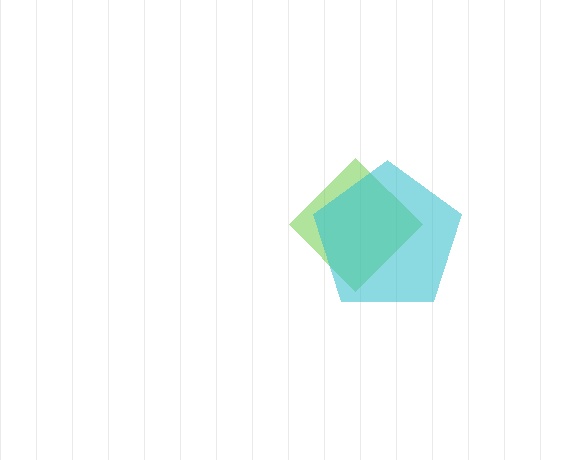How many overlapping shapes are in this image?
There are 2 overlapping shapes in the image.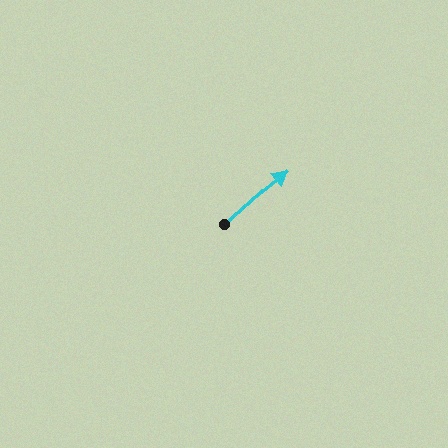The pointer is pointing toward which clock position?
Roughly 2 o'clock.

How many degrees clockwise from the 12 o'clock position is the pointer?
Approximately 49 degrees.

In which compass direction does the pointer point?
Northeast.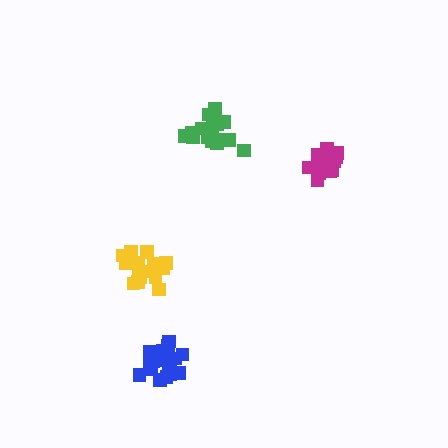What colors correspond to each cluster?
The clusters are colored: magenta, yellow, blue, green.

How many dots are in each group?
Group 1: 16 dots, Group 2: 16 dots, Group 3: 19 dots, Group 4: 16 dots (67 total).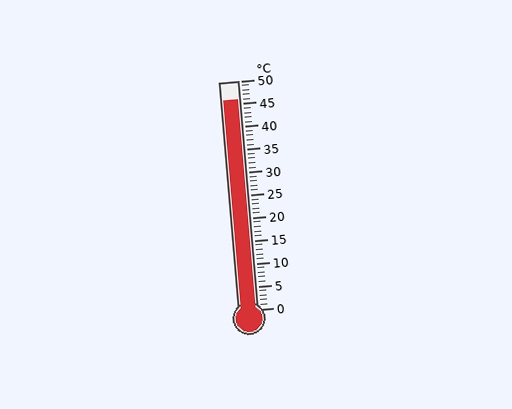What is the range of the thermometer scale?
The thermometer scale ranges from 0°C to 50°C.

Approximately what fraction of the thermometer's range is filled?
The thermometer is filled to approximately 90% of its range.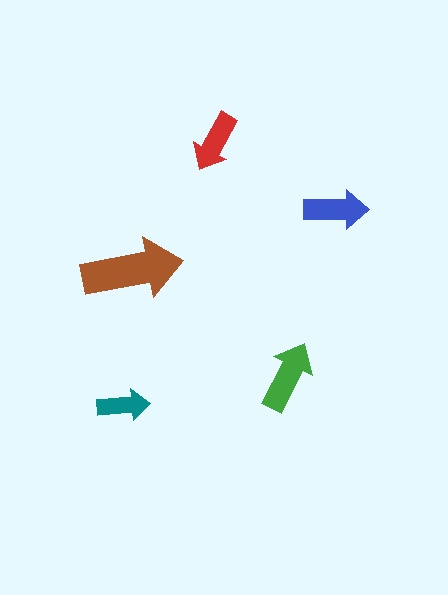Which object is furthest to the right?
The blue arrow is rightmost.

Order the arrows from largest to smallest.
the brown one, the green one, the blue one, the red one, the teal one.